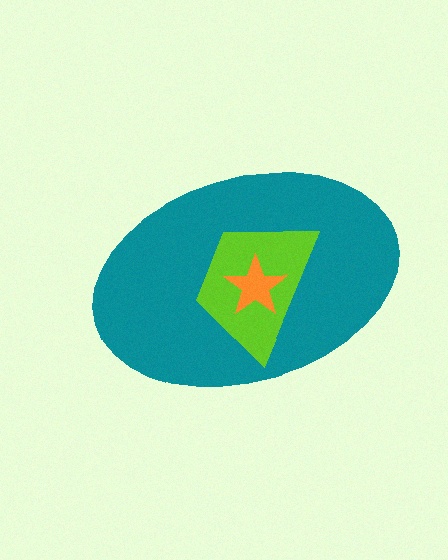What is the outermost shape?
The teal ellipse.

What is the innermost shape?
The orange star.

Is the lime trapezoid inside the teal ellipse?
Yes.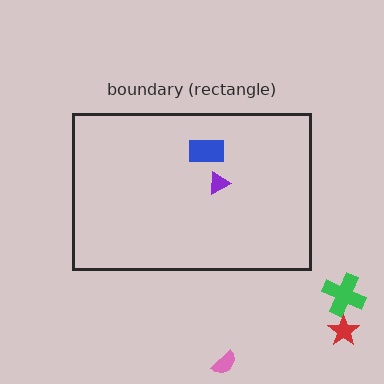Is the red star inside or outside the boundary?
Outside.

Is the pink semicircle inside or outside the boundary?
Outside.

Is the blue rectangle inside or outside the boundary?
Inside.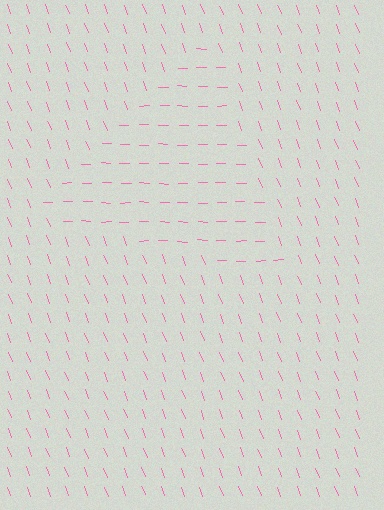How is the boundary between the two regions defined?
The boundary is defined purely by a change in line orientation (approximately 69 degrees difference). All lines are the same color and thickness.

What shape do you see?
I see a triangle.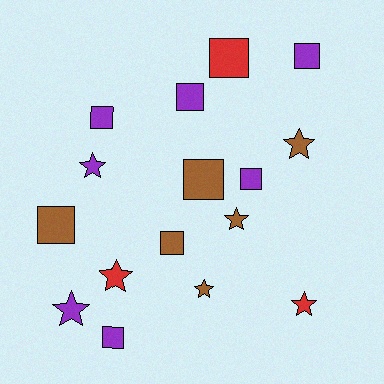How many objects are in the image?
There are 16 objects.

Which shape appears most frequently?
Square, with 9 objects.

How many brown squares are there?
There are 3 brown squares.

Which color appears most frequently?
Purple, with 7 objects.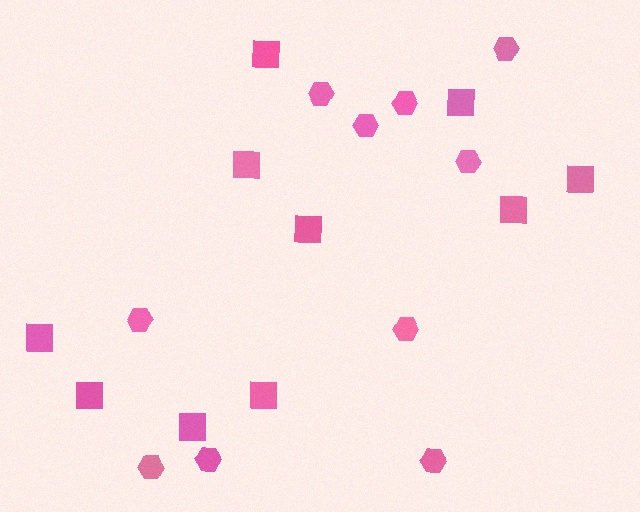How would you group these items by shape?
There are 2 groups: one group of hexagons (10) and one group of squares (10).